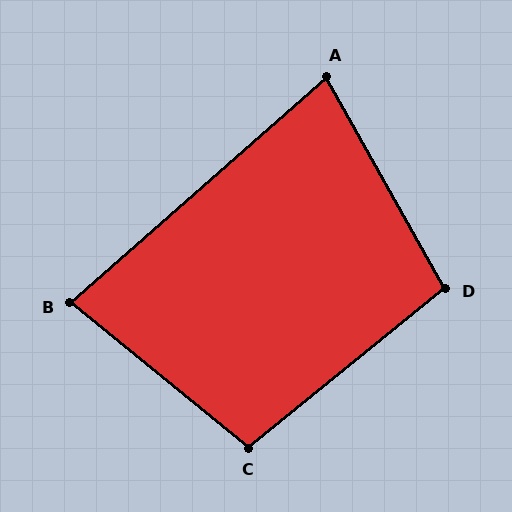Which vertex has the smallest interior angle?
A, at approximately 78 degrees.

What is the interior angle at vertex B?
Approximately 80 degrees (acute).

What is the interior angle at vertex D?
Approximately 100 degrees (obtuse).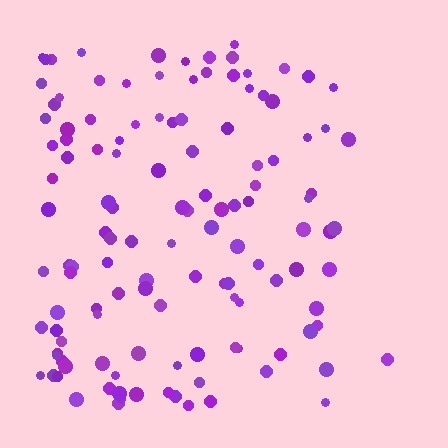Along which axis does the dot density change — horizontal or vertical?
Horizontal.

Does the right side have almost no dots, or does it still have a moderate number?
Still a moderate number, just noticeably fewer than the left.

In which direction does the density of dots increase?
From right to left, with the left side densest.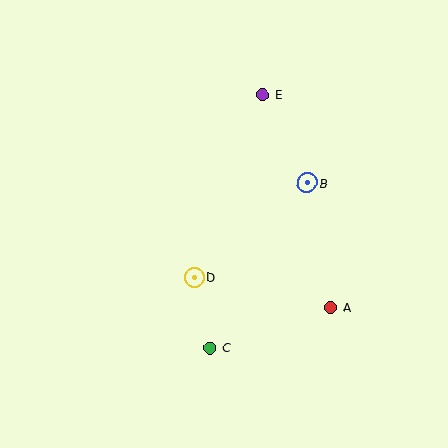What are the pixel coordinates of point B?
Point B is at (307, 183).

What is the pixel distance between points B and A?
The distance between B and A is 127 pixels.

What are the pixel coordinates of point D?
Point D is at (194, 277).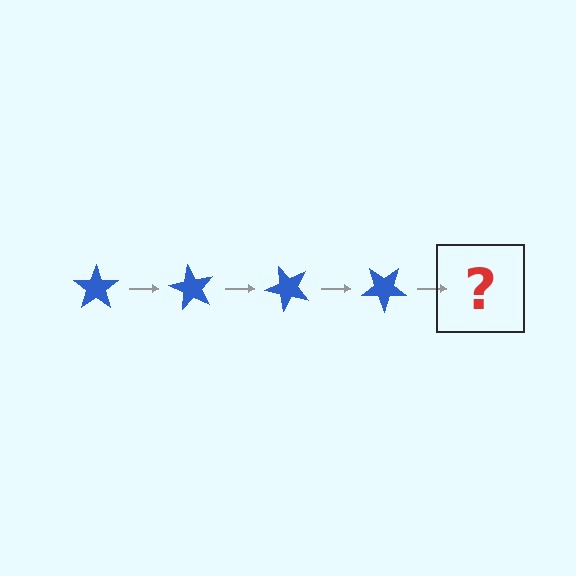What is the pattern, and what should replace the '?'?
The pattern is that the star rotates 60 degrees each step. The '?' should be a blue star rotated 240 degrees.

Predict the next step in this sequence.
The next step is a blue star rotated 240 degrees.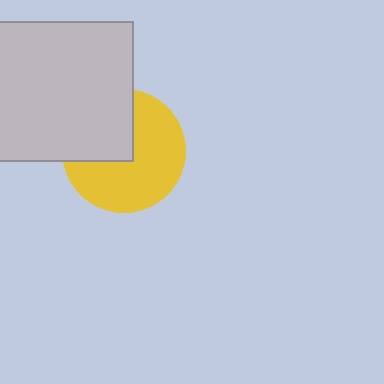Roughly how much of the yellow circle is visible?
About half of it is visible (roughly 64%).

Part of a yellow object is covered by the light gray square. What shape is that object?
It is a circle.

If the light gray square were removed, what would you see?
You would see the complete yellow circle.